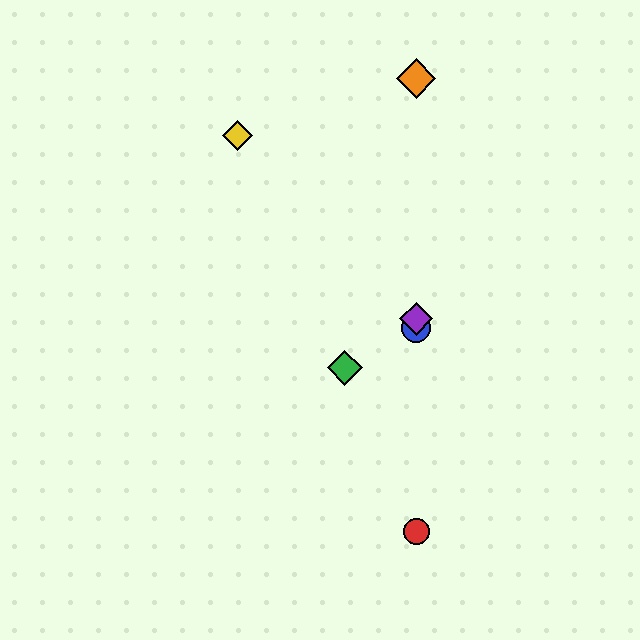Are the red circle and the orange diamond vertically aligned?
Yes, both are at x≈416.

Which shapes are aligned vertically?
The red circle, the blue circle, the purple diamond, the orange diamond are aligned vertically.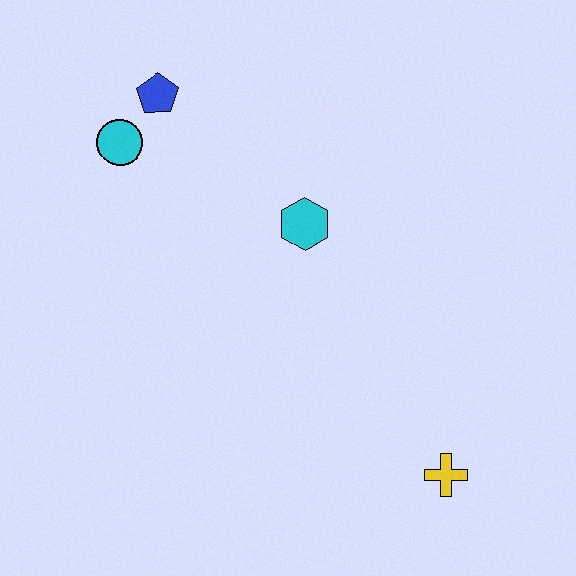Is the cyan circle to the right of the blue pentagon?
No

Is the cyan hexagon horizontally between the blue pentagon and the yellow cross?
Yes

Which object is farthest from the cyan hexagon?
The yellow cross is farthest from the cyan hexagon.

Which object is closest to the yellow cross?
The cyan hexagon is closest to the yellow cross.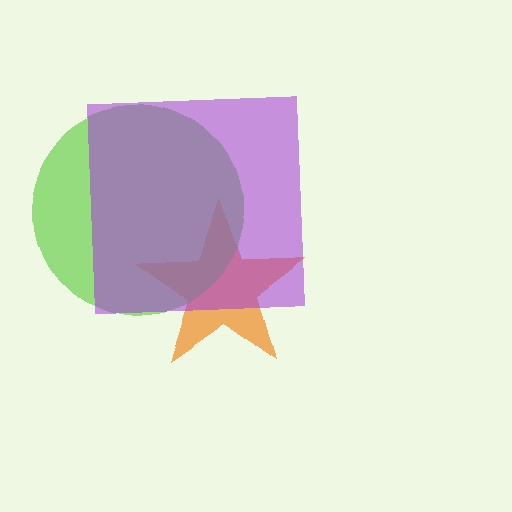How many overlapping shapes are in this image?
There are 3 overlapping shapes in the image.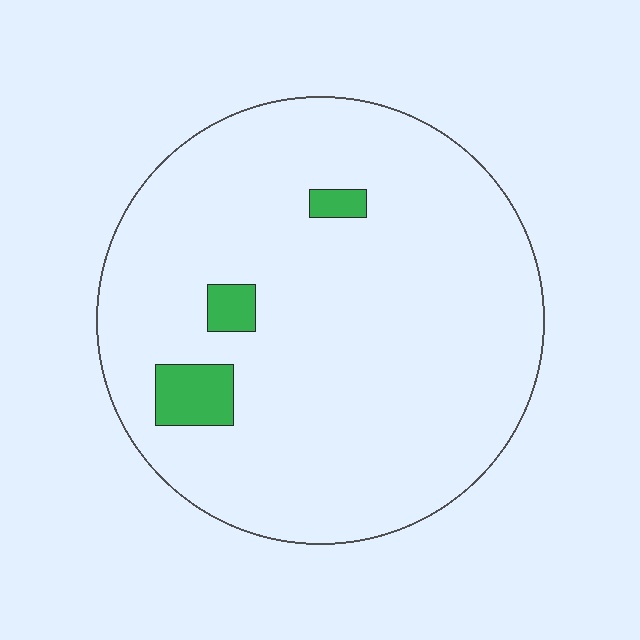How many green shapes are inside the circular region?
3.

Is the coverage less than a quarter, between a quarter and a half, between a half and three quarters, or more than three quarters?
Less than a quarter.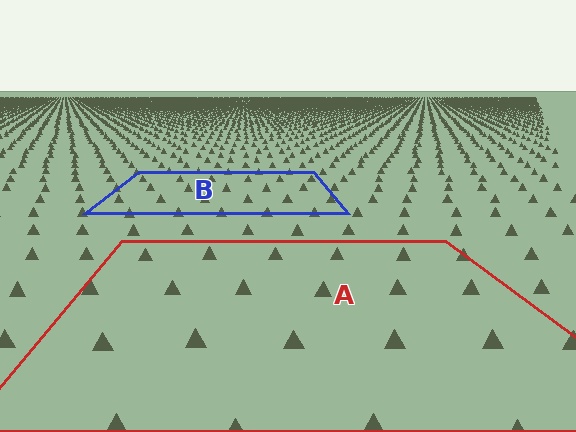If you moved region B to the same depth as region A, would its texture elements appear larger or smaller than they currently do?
They would appear larger. At a closer depth, the same texture elements are projected at a bigger on-screen size.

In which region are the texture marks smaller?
The texture marks are smaller in region B, because it is farther away.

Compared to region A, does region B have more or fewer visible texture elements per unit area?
Region B has more texture elements per unit area — they are packed more densely because it is farther away.